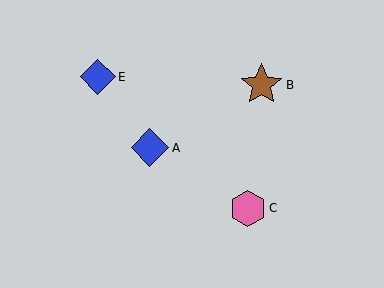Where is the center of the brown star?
The center of the brown star is at (262, 85).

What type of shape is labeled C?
Shape C is a pink hexagon.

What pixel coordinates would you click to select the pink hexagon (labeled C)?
Click at (248, 208) to select the pink hexagon C.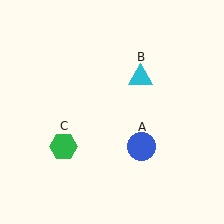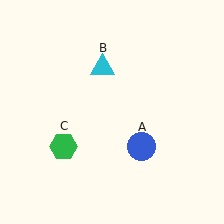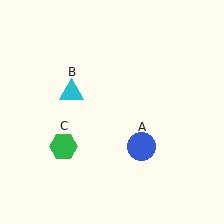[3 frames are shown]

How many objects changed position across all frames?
1 object changed position: cyan triangle (object B).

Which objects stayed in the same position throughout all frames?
Blue circle (object A) and green hexagon (object C) remained stationary.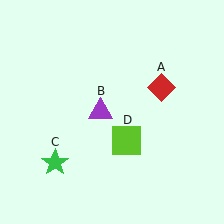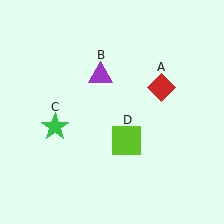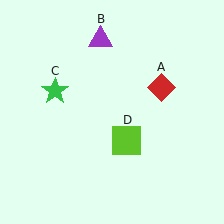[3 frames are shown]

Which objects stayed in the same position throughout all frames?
Red diamond (object A) and lime square (object D) remained stationary.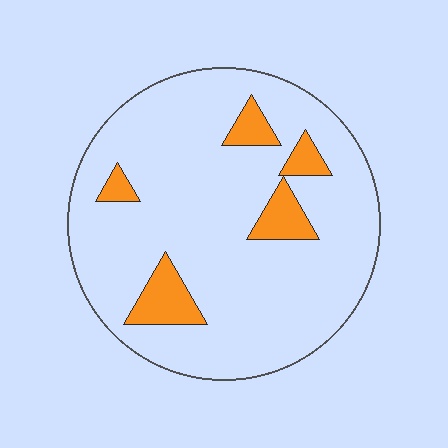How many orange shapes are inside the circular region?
5.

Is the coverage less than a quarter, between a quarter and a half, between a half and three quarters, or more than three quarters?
Less than a quarter.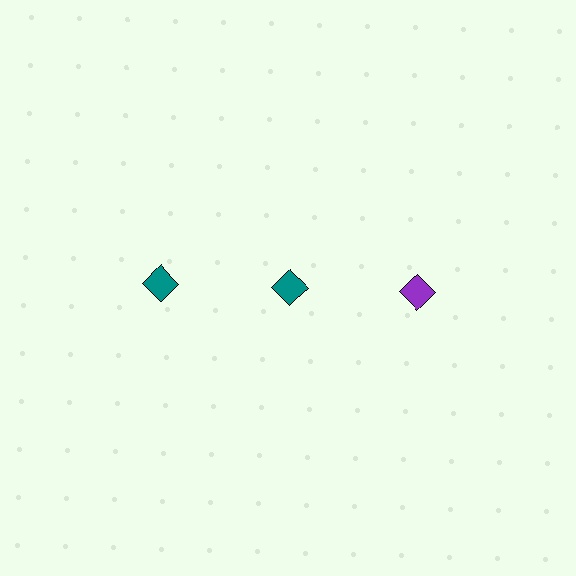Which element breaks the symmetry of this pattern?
The purple diamond in the top row, center column breaks the symmetry. All other shapes are teal diamonds.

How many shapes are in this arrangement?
There are 3 shapes arranged in a grid pattern.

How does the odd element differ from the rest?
It has a different color: purple instead of teal.